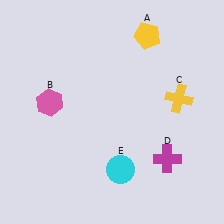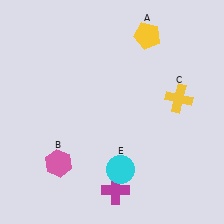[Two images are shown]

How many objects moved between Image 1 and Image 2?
2 objects moved between the two images.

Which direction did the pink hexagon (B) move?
The pink hexagon (B) moved down.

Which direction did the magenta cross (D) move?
The magenta cross (D) moved left.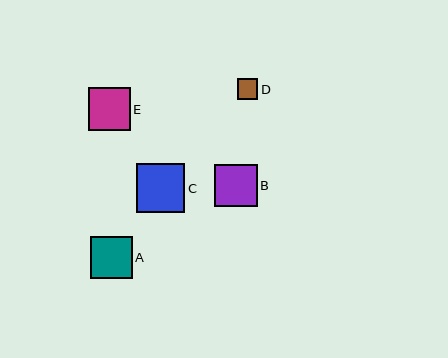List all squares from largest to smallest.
From largest to smallest: C, B, E, A, D.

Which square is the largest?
Square C is the largest with a size of approximately 48 pixels.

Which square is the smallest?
Square D is the smallest with a size of approximately 20 pixels.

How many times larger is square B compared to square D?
Square B is approximately 2.1 times the size of square D.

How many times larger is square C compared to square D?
Square C is approximately 2.4 times the size of square D.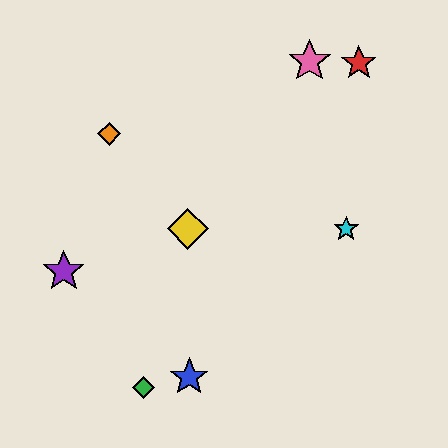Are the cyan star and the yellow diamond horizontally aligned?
Yes, both are at y≈229.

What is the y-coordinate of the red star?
The red star is at y≈63.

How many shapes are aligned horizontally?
2 shapes (the yellow diamond, the cyan star) are aligned horizontally.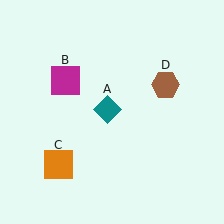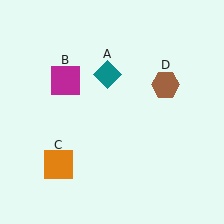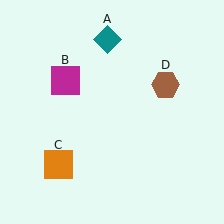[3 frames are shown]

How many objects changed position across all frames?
1 object changed position: teal diamond (object A).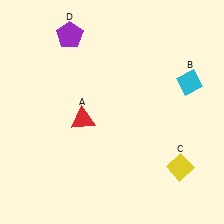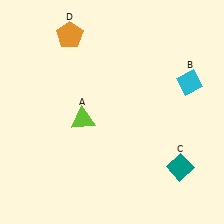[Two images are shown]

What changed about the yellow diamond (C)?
In Image 1, C is yellow. In Image 2, it changed to teal.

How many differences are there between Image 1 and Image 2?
There are 3 differences between the two images.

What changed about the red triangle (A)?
In Image 1, A is red. In Image 2, it changed to lime.